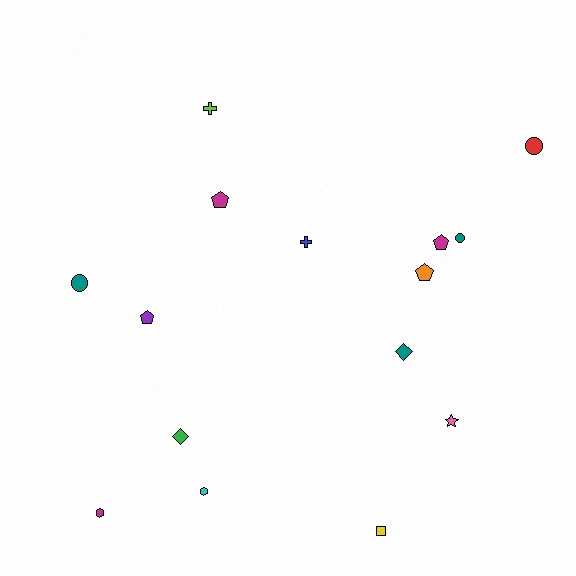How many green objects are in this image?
There is 1 green object.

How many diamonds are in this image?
There are 2 diamonds.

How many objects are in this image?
There are 15 objects.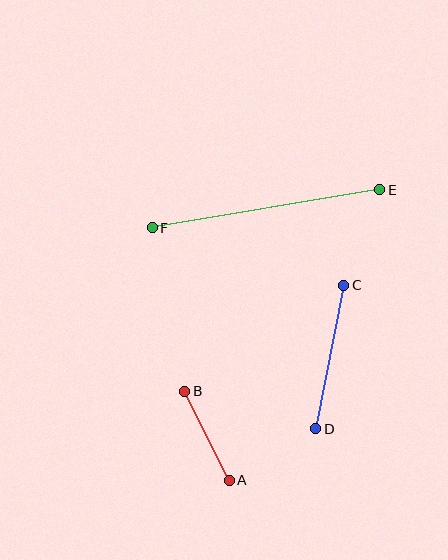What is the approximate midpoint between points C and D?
The midpoint is at approximately (330, 357) pixels.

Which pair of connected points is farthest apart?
Points E and F are farthest apart.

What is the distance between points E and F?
The distance is approximately 231 pixels.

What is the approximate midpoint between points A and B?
The midpoint is at approximately (207, 436) pixels.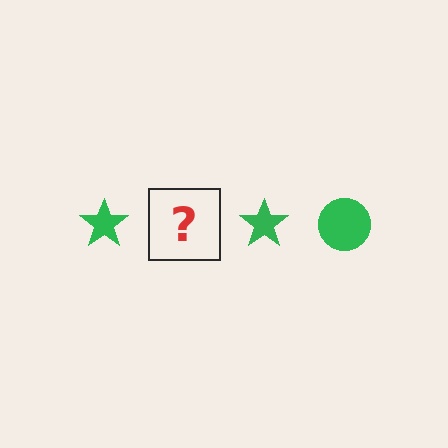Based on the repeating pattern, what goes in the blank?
The blank should be a green circle.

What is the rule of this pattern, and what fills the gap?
The rule is that the pattern cycles through star, circle shapes in green. The gap should be filled with a green circle.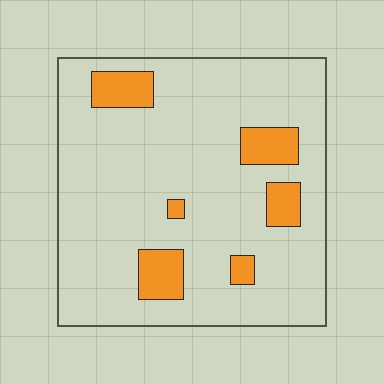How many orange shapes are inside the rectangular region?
6.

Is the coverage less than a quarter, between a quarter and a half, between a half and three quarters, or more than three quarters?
Less than a quarter.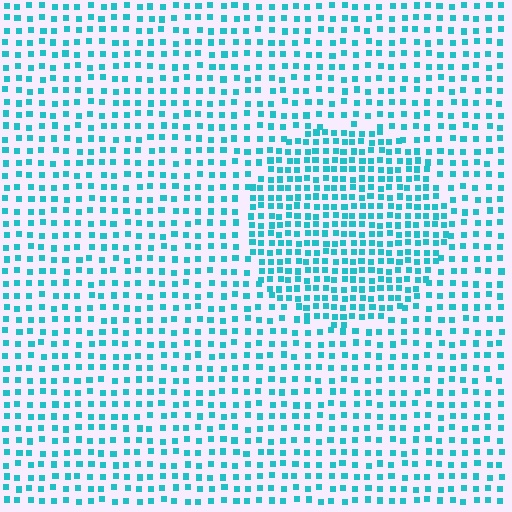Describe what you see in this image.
The image contains small cyan elements arranged at two different densities. A circle-shaped region is visible where the elements are more densely packed than the surrounding area.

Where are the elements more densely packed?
The elements are more densely packed inside the circle boundary.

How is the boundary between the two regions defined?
The boundary is defined by a change in element density (approximately 1.7x ratio). All elements are the same color, size, and shape.